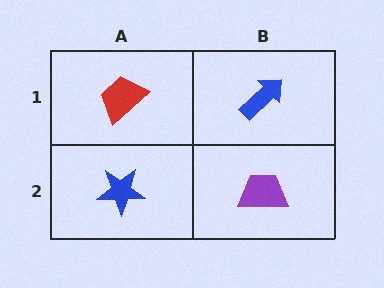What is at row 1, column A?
A red trapezoid.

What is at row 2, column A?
A blue star.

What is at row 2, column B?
A purple trapezoid.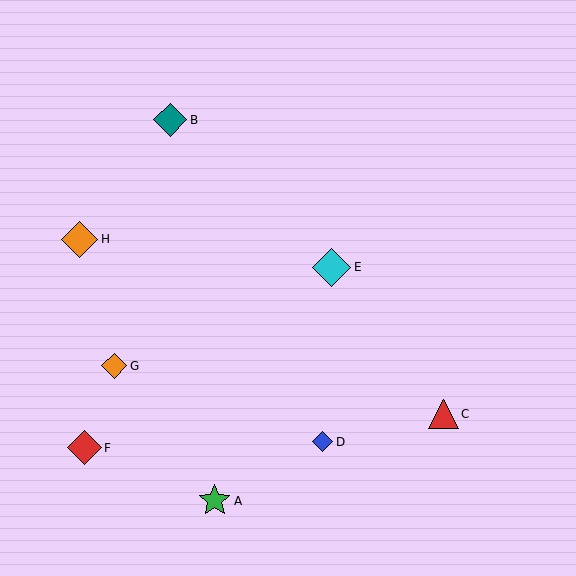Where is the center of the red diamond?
The center of the red diamond is at (84, 448).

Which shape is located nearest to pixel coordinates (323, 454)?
The blue diamond (labeled D) at (323, 442) is nearest to that location.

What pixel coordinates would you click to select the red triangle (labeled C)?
Click at (443, 414) to select the red triangle C.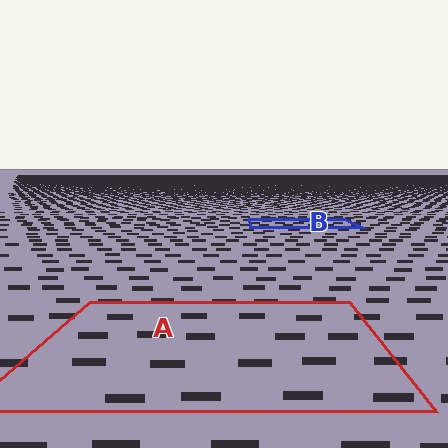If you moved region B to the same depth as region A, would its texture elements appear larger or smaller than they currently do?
They would appear larger. At a closer depth, the same texture elements are projected at a bigger on-screen size.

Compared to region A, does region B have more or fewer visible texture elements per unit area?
Region B has more texture elements per unit area — they are packed more densely because it is farther away.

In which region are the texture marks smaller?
The texture marks are smaller in region B, because it is farther away.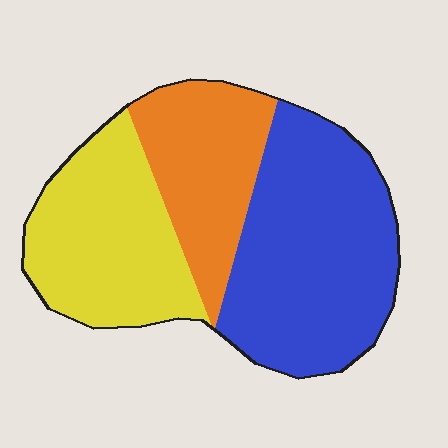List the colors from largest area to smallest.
From largest to smallest: blue, yellow, orange.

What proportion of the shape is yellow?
Yellow takes up about one third (1/3) of the shape.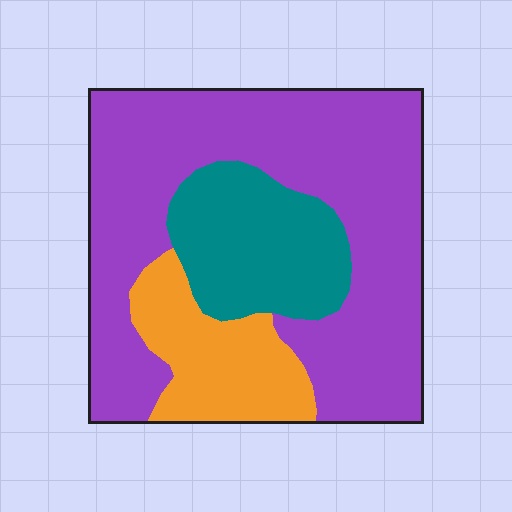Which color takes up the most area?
Purple, at roughly 65%.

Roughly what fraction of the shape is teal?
Teal takes up between a sixth and a third of the shape.